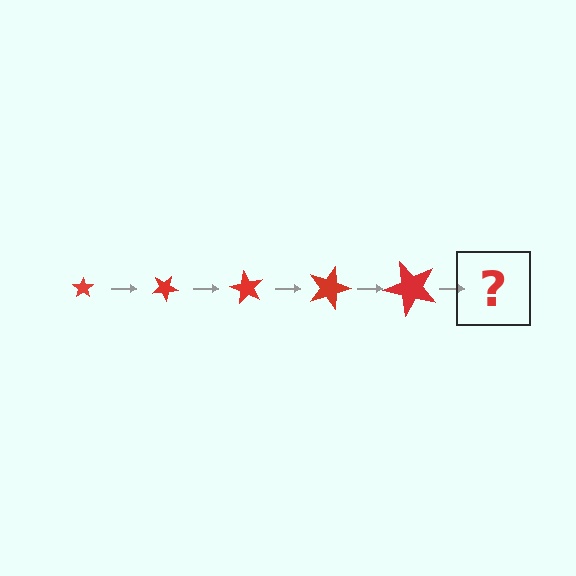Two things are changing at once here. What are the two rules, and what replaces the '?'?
The two rules are that the star grows larger each step and it rotates 30 degrees each step. The '?' should be a star, larger than the previous one and rotated 150 degrees from the start.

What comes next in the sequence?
The next element should be a star, larger than the previous one and rotated 150 degrees from the start.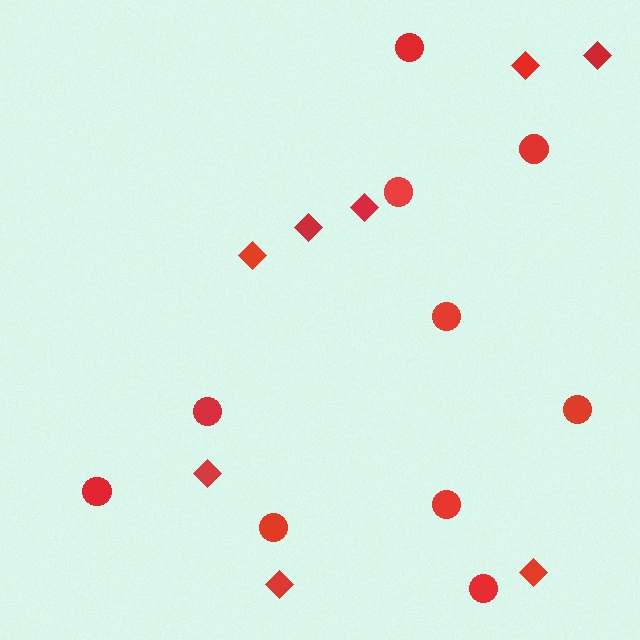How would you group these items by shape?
There are 2 groups: one group of diamonds (8) and one group of circles (10).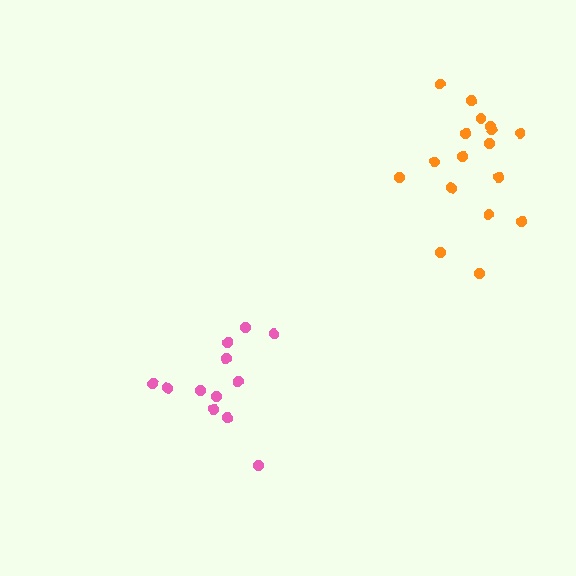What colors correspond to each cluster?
The clusters are colored: pink, orange.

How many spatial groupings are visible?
There are 2 spatial groupings.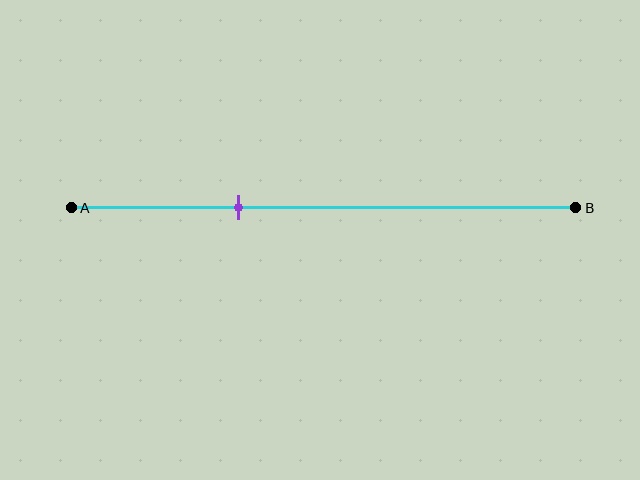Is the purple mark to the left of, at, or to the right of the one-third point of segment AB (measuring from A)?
The purple mark is approximately at the one-third point of segment AB.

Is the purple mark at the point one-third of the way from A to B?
Yes, the mark is approximately at the one-third point.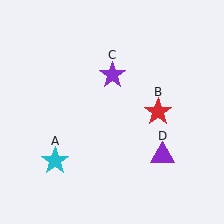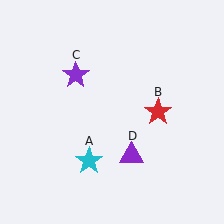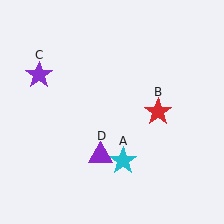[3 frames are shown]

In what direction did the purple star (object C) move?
The purple star (object C) moved left.